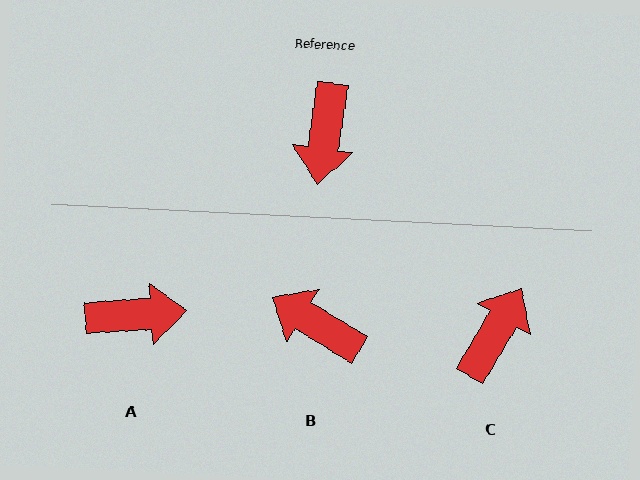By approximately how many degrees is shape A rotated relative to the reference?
Approximately 102 degrees counter-clockwise.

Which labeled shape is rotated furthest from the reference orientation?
C, about 158 degrees away.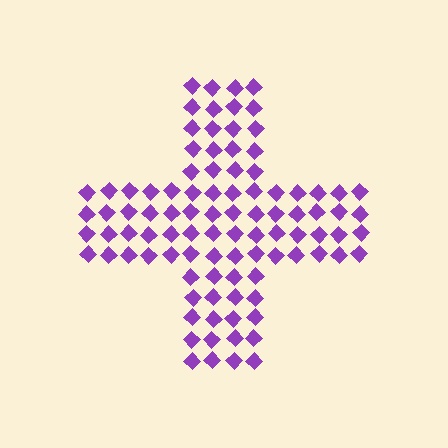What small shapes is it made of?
It is made of small diamonds.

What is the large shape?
The large shape is a cross.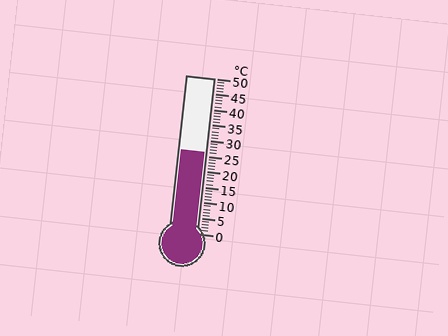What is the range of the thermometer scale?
The thermometer scale ranges from 0°C to 50°C.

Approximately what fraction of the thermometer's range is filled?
The thermometer is filled to approximately 50% of its range.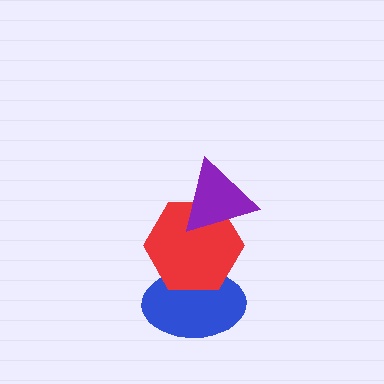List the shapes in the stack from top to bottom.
From top to bottom: the purple triangle, the red hexagon, the blue ellipse.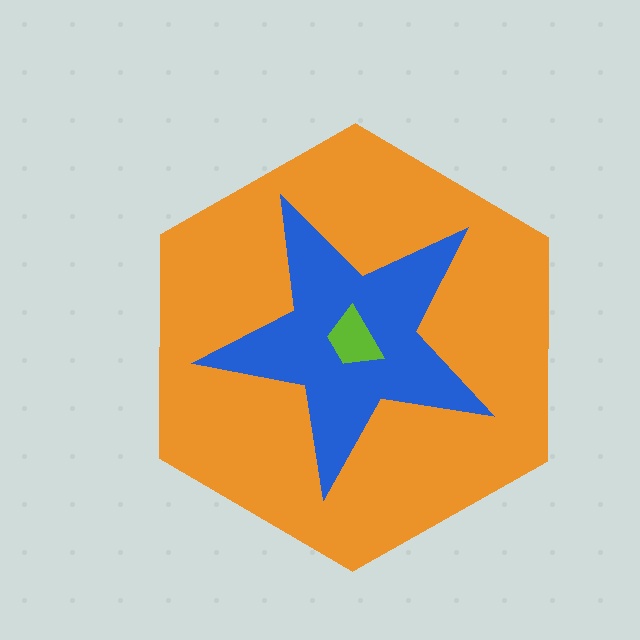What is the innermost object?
The lime trapezoid.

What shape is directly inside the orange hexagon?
The blue star.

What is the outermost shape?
The orange hexagon.